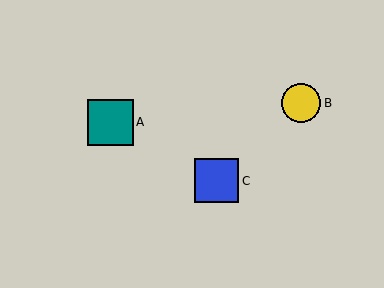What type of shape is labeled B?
Shape B is a yellow circle.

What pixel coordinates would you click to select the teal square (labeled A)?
Click at (110, 122) to select the teal square A.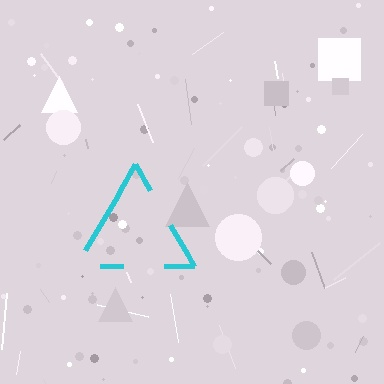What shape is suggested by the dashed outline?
The dashed outline suggests a triangle.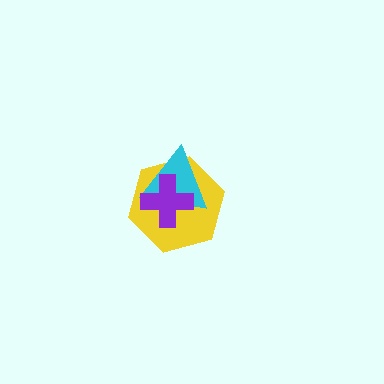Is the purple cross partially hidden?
No, no other shape covers it.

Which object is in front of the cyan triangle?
The purple cross is in front of the cyan triangle.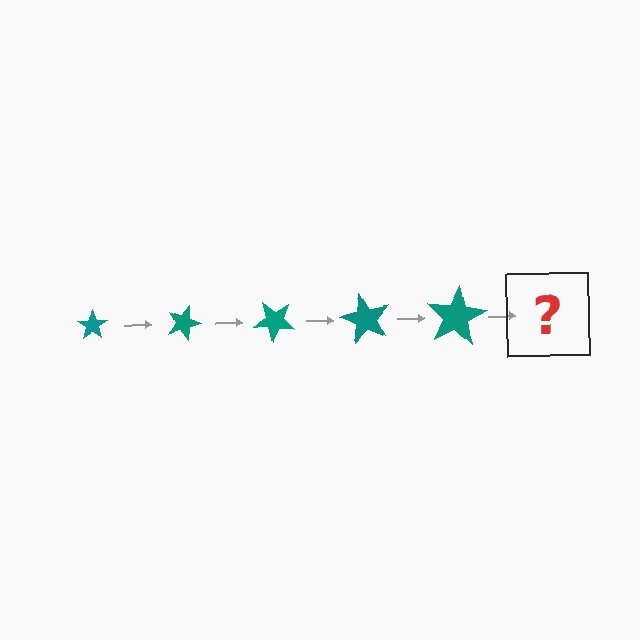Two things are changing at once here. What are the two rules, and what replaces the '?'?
The two rules are that the star grows larger each step and it rotates 20 degrees each step. The '?' should be a star, larger than the previous one and rotated 100 degrees from the start.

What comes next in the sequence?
The next element should be a star, larger than the previous one and rotated 100 degrees from the start.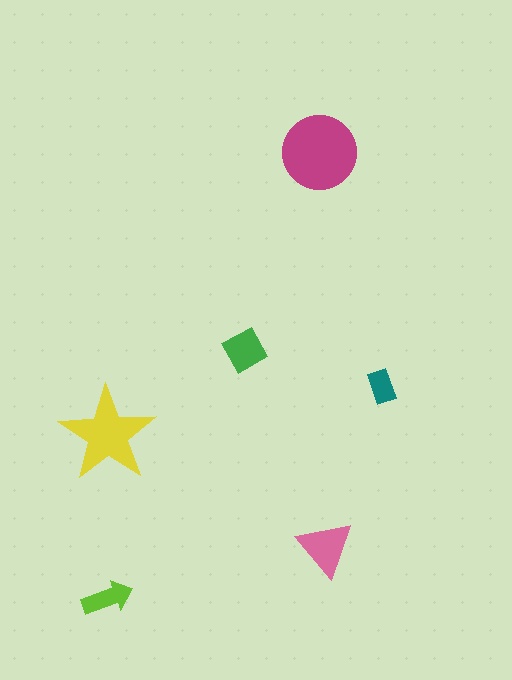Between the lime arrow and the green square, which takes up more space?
The green square.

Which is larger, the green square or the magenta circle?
The magenta circle.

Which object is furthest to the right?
The teal rectangle is rightmost.